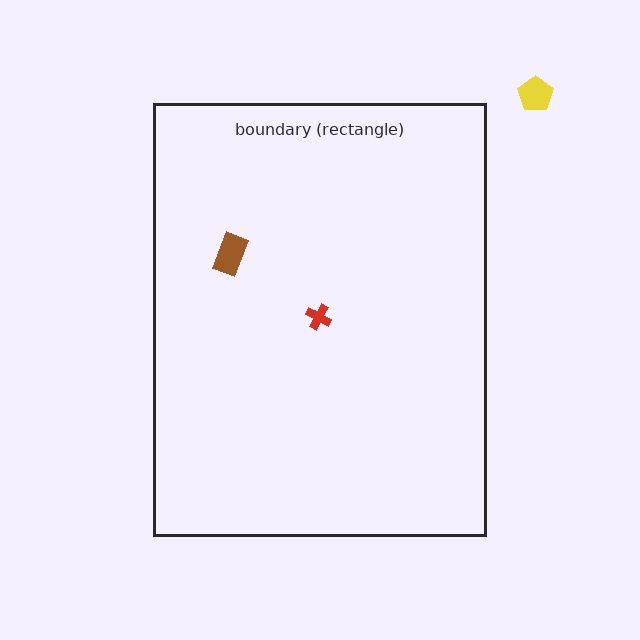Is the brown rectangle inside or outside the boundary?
Inside.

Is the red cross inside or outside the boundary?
Inside.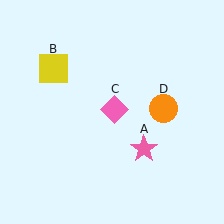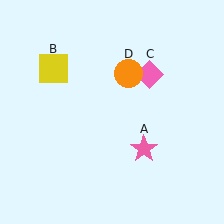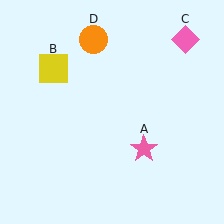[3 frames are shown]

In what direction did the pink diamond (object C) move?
The pink diamond (object C) moved up and to the right.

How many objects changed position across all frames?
2 objects changed position: pink diamond (object C), orange circle (object D).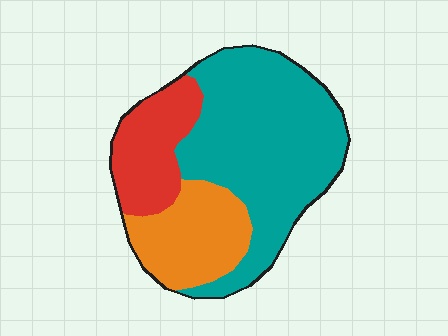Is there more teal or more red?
Teal.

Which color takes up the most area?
Teal, at roughly 55%.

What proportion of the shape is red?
Red takes up less than a quarter of the shape.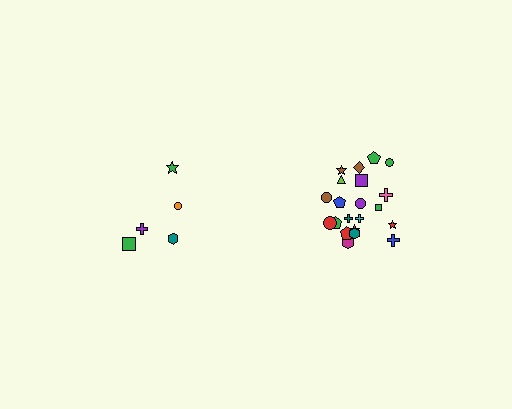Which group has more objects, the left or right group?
The right group.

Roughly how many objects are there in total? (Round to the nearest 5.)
Roughly 25 objects in total.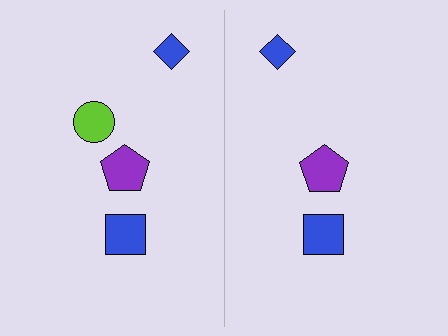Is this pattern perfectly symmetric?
No, the pattern is not perfectly symmetric. A lime circle is missing from the right side.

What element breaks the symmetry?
A lime circle is missing from the right side.